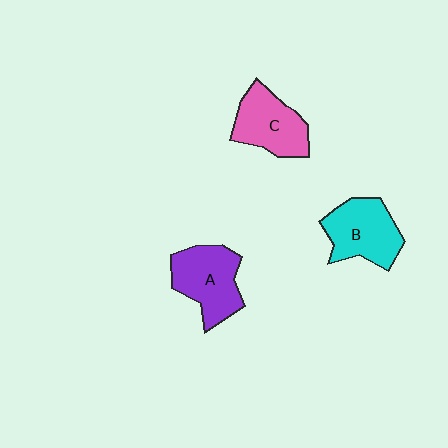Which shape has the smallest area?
Shape C (pink).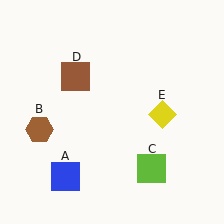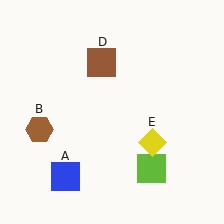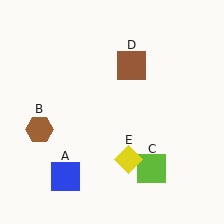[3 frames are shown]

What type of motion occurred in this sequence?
The brown square (object D), yellow diamond (object E) rotated clockwise around the center of the scene.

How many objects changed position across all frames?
2 objects changed position: brown square (object D), yellow diamond (object E).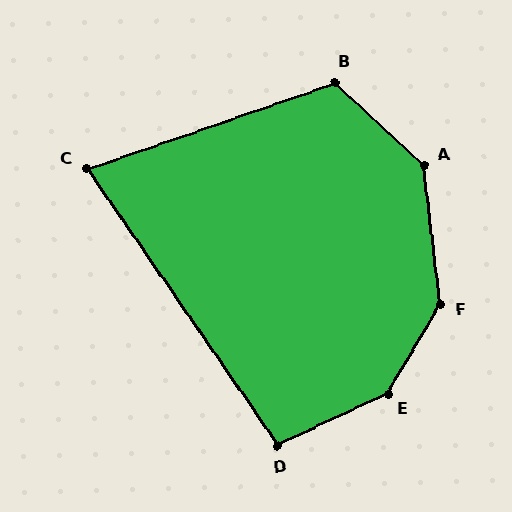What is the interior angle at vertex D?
Approximately 100 degrees (obtuse).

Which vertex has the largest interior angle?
E, at approximately 145 degrees.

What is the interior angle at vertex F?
Approximately 143 degrees (obtuse).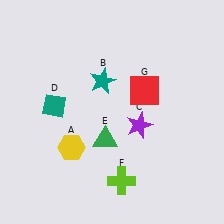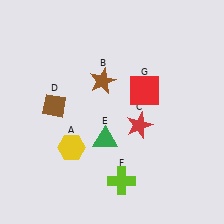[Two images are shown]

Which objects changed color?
B changed from teal to brown. C changed from purple to red. D changed from teal to brown.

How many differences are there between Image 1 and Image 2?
There are 3 differences between the two images.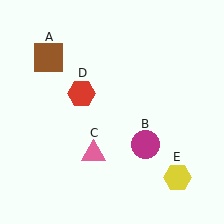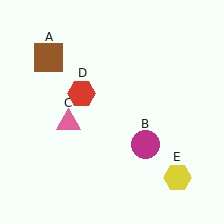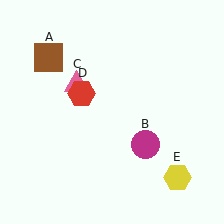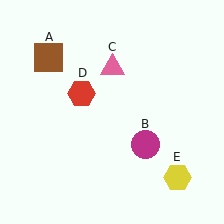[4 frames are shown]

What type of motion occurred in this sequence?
The pink triangle (object C) rotated clockwise around the center of the scene.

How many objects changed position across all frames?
1 object changed position: pink triangle (object C).